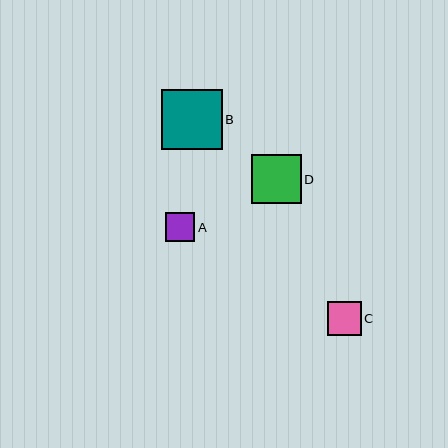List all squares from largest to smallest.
From largest to smallest: B, D, C, A.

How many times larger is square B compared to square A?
Square B is approximately 2.1 times the size of square A.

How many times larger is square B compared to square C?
Square B is approximately 1.8 times the size of square C.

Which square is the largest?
Square B is the largest with a size of approximately 61 pixels.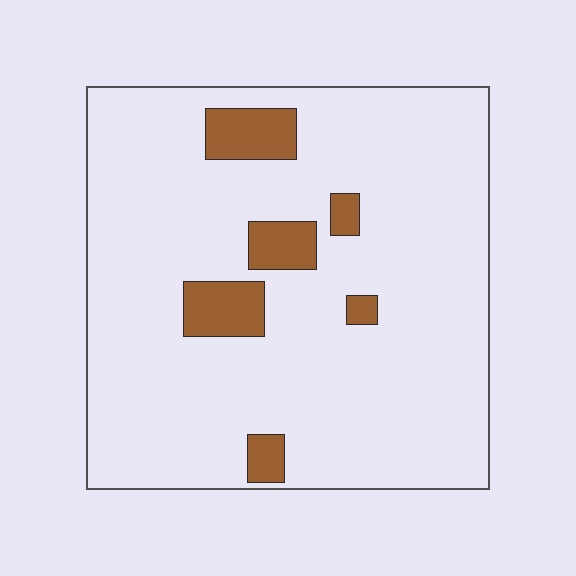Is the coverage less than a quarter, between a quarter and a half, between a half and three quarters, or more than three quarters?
Less than a quarter.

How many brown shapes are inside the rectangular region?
6.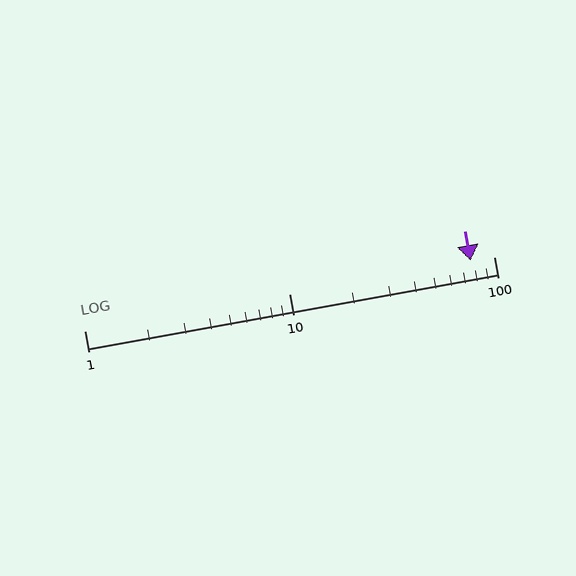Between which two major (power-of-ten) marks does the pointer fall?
The pointer is between 10 and 100.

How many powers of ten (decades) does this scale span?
The scale spans 2 decades, from 1 to 100.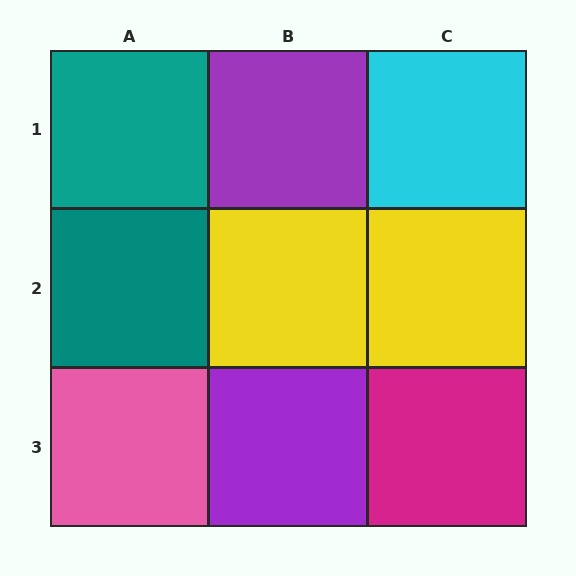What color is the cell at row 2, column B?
Yellow.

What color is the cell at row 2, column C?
Yellow.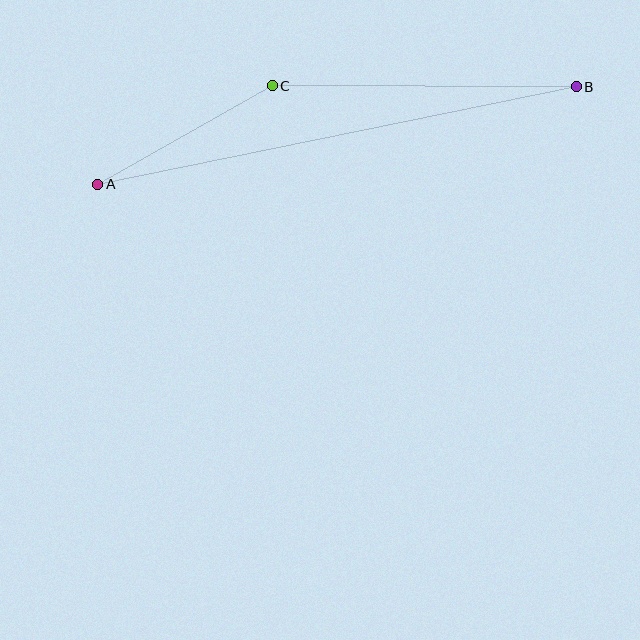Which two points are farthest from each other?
Points A and B are farthest from each other.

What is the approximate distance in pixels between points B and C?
The distance between B and C is approximately 304 pixels.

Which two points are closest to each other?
Points A and C are closest to each other.